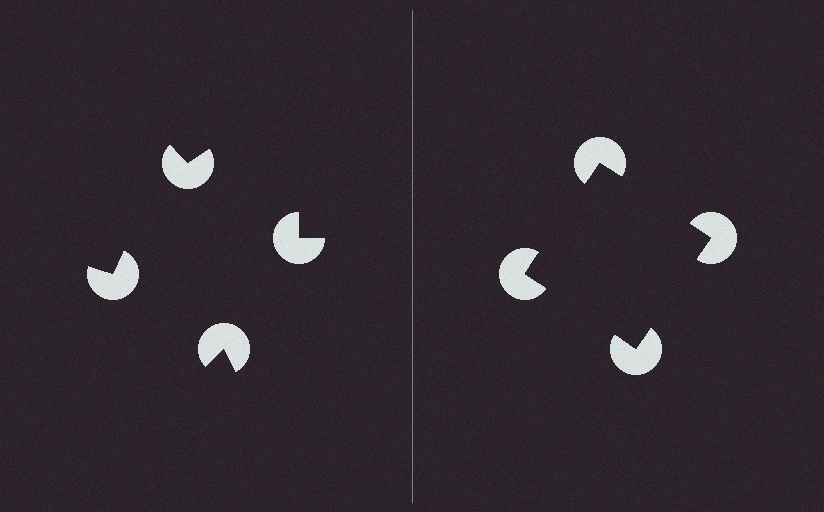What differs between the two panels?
The pac-man discs are positioned identically on both sides; only the wedge orientations differ. On the right they align to a square; on the left they are misaligned.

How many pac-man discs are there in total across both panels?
8 — 4 on each side.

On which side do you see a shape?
An illusory square appears on the right side. On the left side the wedge cuts are rotated, so no coherent shape forms.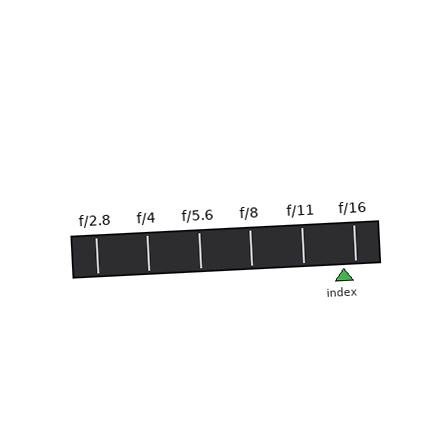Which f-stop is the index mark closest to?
The index mark is closest to f/16.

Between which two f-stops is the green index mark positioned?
The index mark is between f/11 and f/16.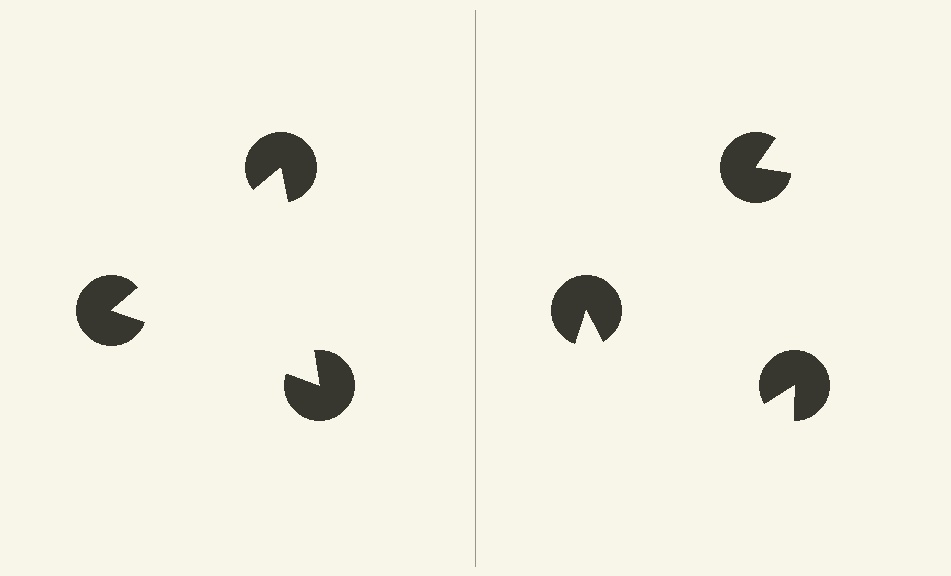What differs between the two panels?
The pac-man discs are positioned identically on both sides; only the wedge orientations differ. On the left they align to a triangle; on the right they are misaligned.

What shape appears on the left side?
An illusory triangle.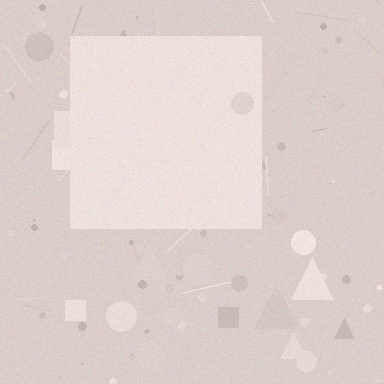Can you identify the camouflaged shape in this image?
The camouflaged shape is a square.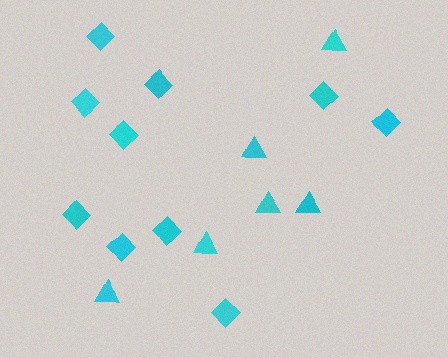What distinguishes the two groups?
There are 2 groups: one group of triangles (6) and one group of diamonds (10).